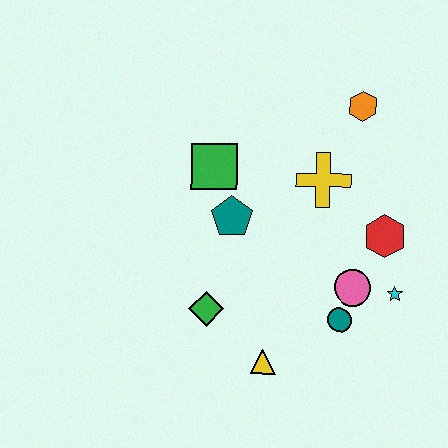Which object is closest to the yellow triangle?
The green diamond is closest to the yellow triangle.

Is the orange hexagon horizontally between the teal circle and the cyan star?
Yes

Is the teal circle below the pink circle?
Yes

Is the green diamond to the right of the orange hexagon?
No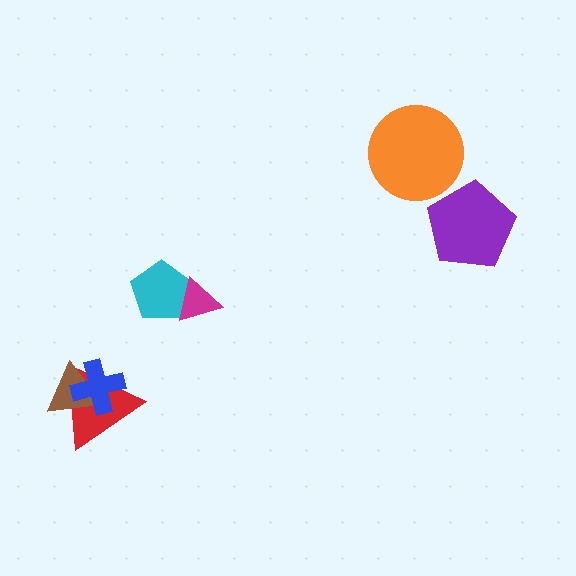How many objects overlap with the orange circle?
0 objects overlap with the orange circle.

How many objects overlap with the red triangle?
2 objects overlap with the red triangle.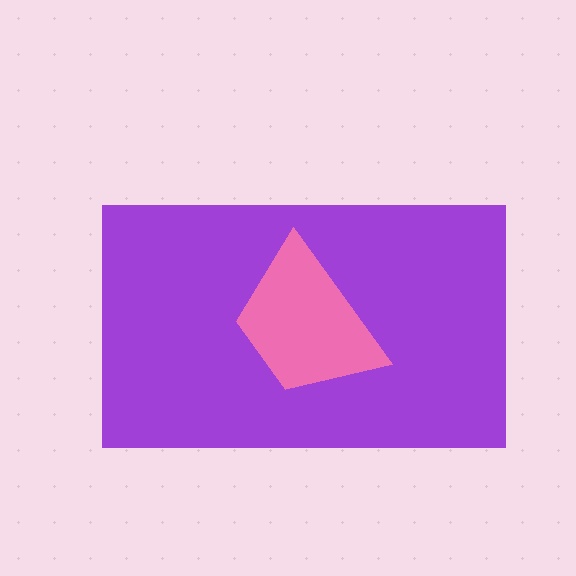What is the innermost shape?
The pink trapezoid.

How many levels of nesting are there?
2.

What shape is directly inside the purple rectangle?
The pink trapezoid.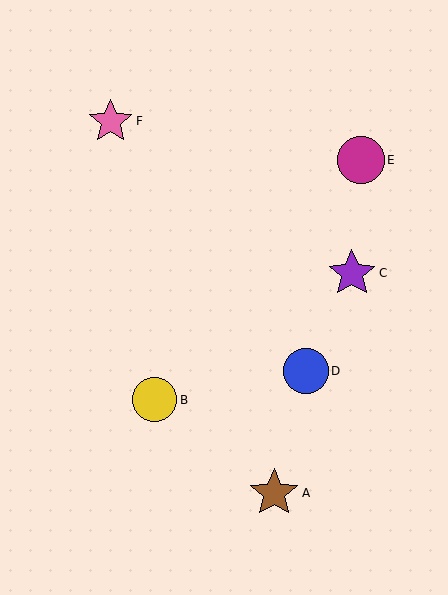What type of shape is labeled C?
Shape C is a purple star.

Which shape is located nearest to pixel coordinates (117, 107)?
The pink star (labeled F) at (111, 121) is nearest to that location.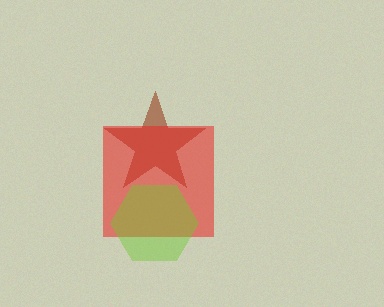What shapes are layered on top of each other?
The layered shapes are: a brown star, a red square, a lime hexagon.